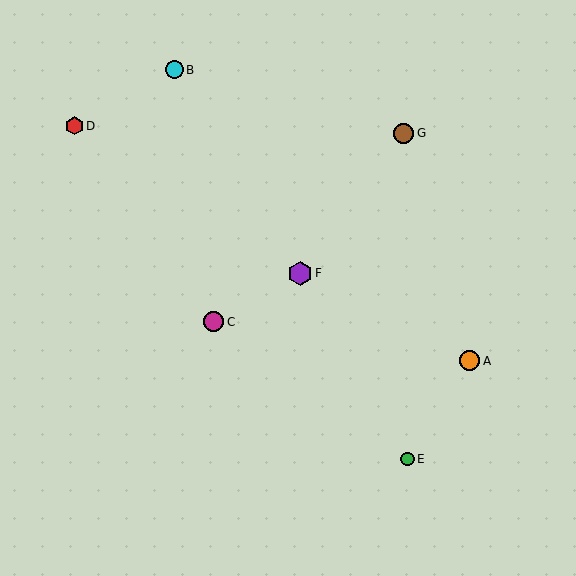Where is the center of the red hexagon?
The center of the red hexagon is at (74, 126).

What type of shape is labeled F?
Shape F is a purple hexagon.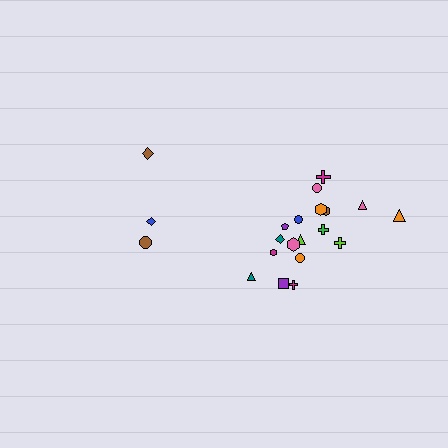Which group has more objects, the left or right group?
The right group.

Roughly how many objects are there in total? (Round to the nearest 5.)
Roughly 20 objects in total.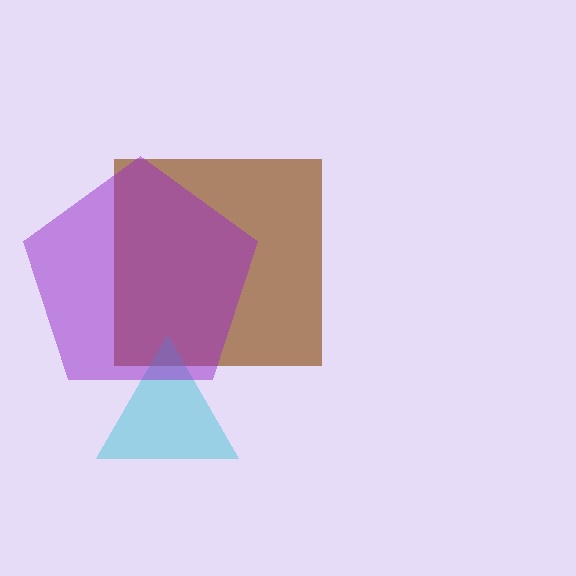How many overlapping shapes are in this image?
There are 3 overlapping shapes in the image.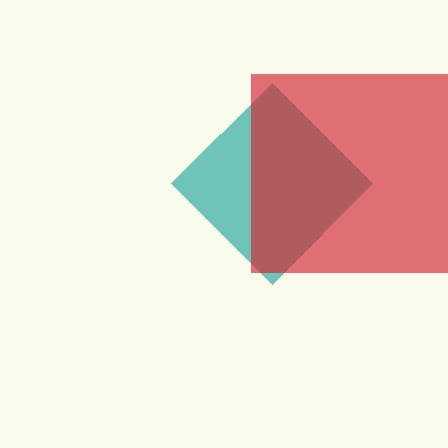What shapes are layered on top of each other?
The layered shapes are: a teal diamond, a red square.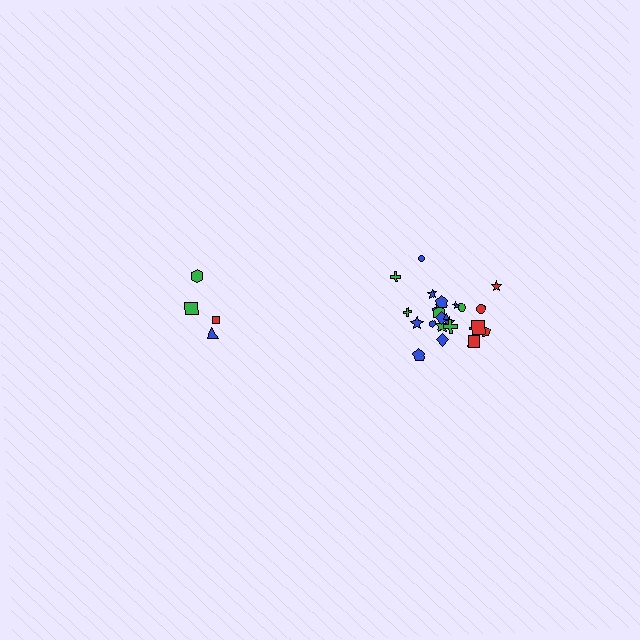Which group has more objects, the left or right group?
The right group.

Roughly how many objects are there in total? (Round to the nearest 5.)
Roughly 30 objects in total.